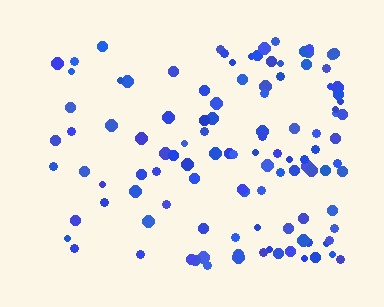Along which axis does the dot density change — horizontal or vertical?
Horizontal.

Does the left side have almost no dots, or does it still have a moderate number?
Still a moderate number, just noticeably fewer than the right.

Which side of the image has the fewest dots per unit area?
The left.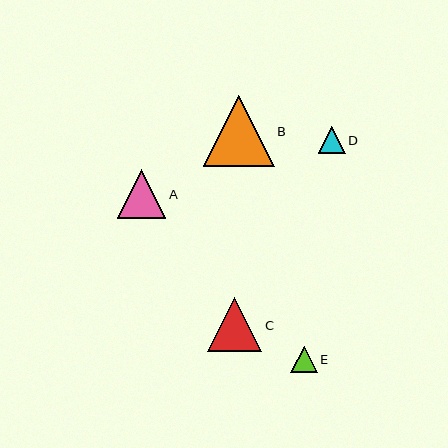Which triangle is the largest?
Triangle B is the largest with a size of approximately 71 pixels.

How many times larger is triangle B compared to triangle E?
Triangle B is approximately 2.7 times the size of triangle E.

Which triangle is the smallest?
Triangle E is the smallest with a size of approximately 26 pixels.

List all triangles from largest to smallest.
From largest to smallest: B, C, A, D, E.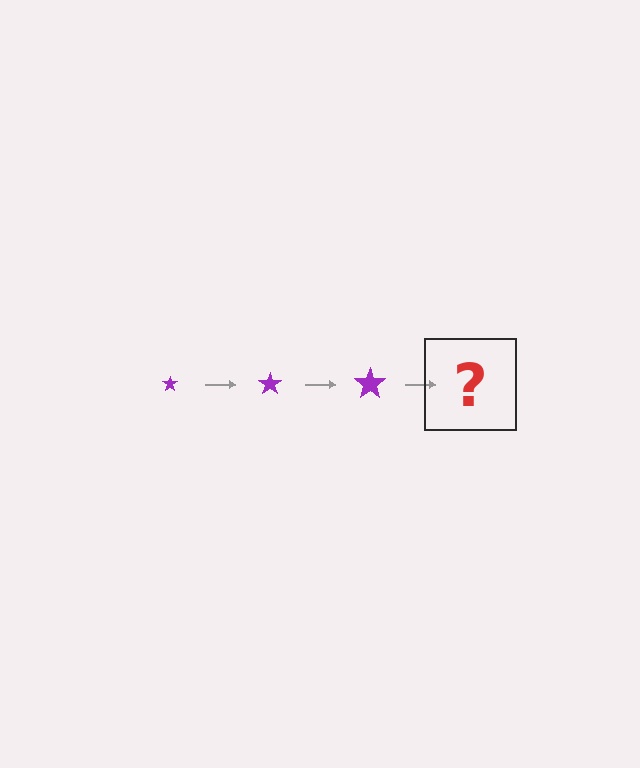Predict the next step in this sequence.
The next step is a purple star, larger than the previous one.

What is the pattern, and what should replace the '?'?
The pattern is that the star gets progressively larger each step. The '?' should be a purple star, larger than the previous one.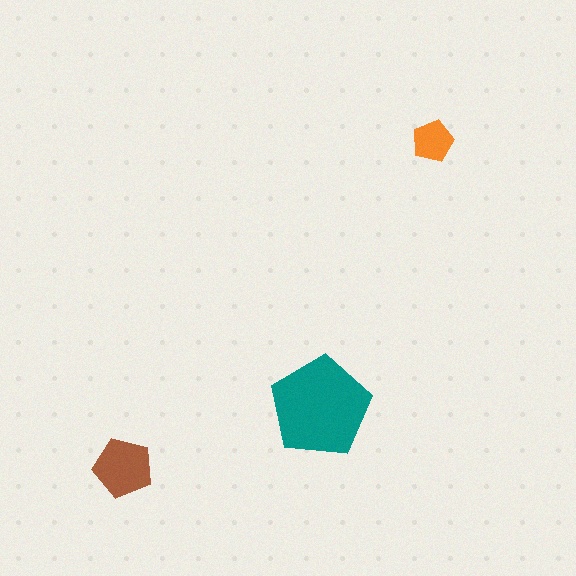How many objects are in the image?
There are 3 objects in the image.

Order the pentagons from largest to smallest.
the teal one, the brown one, the orange one.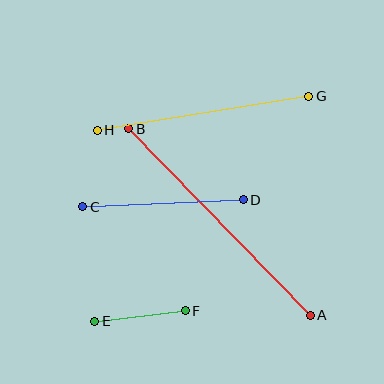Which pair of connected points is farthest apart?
Points A and B are farthest apart.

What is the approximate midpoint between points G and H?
The midpoint is at approximately (203, 113) pixels.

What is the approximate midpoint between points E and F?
The midpoint is at approximately (140, 316) pixels.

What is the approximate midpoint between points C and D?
The midpoint is at approximately (163, 203) pixels.